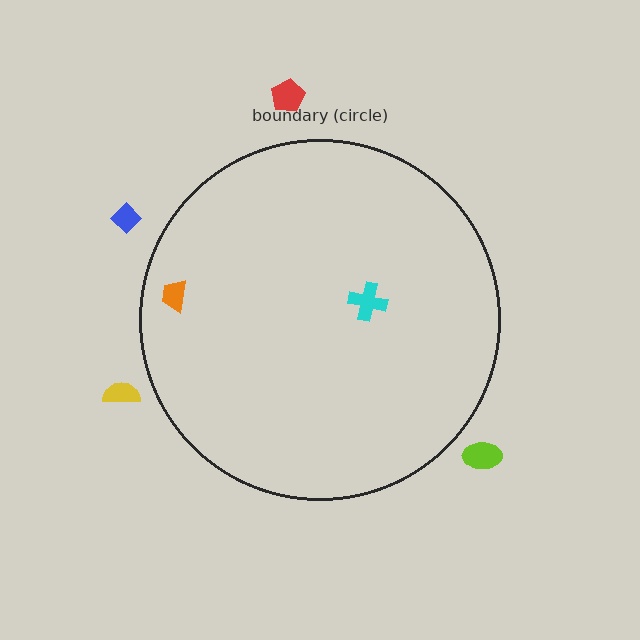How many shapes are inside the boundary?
2 inside, 4 outside.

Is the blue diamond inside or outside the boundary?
Outside.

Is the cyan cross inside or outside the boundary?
Inside.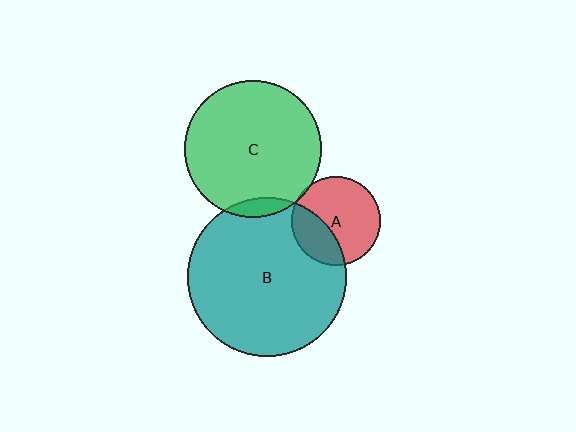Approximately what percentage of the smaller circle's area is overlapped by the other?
Approximately 5%.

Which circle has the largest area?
Circle B (teal).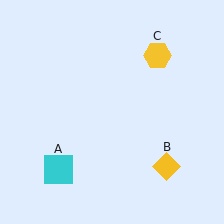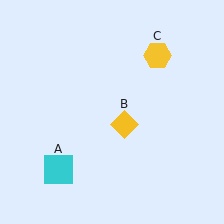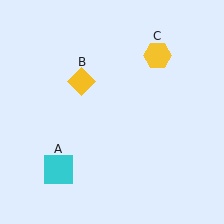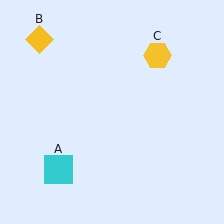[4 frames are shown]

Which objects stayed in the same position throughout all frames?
Cyan square (object A) and yellow hexagon (object C) remained stationary.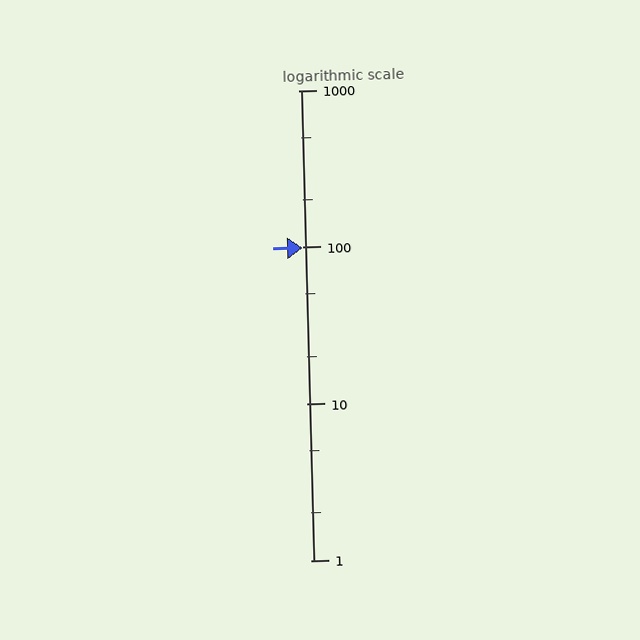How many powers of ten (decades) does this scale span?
The scale spans 3 decades, from 1 to 1000.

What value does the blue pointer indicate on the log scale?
The pointer indicates approximately 99.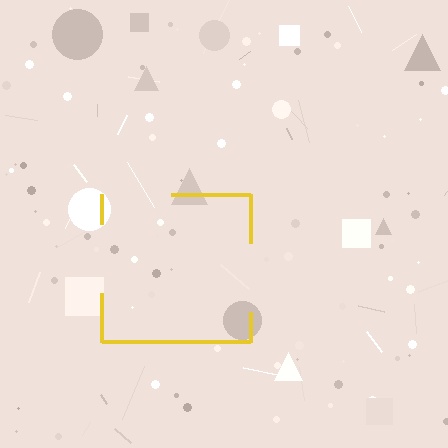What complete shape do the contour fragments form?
The contour fragments form a square.